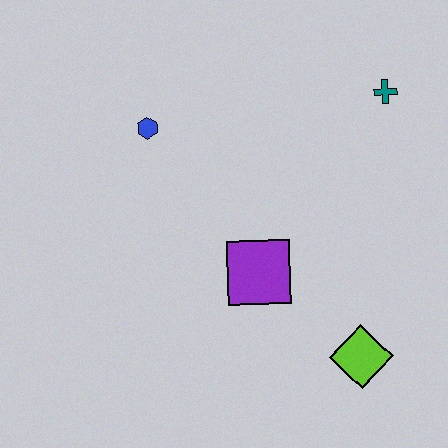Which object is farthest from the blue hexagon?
The lime diamond is farthest from the blue hexagon.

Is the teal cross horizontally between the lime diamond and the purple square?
No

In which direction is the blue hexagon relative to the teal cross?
The blue hexagon is to the left of the teal cross.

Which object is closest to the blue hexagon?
The purple square is closest to the blue hexagon.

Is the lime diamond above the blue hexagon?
No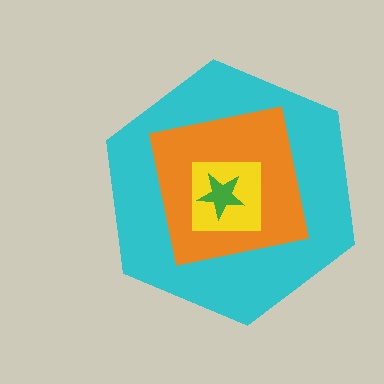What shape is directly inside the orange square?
The yellow square.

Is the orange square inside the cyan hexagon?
Yes.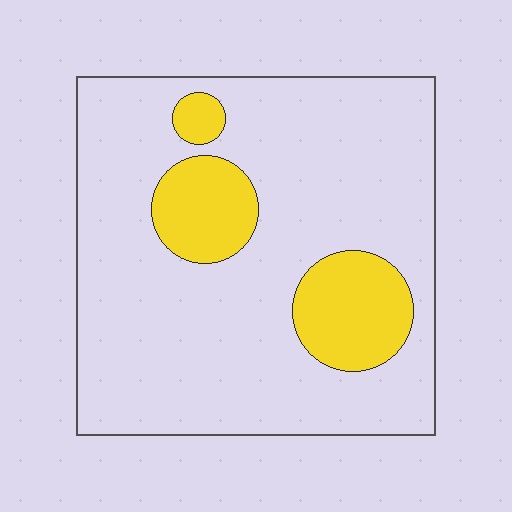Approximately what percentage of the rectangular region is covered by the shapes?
Approximately 20%.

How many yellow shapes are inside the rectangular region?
3.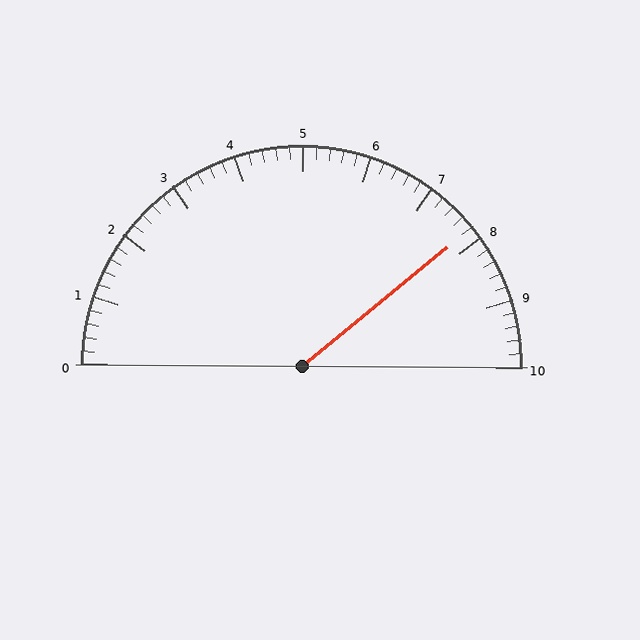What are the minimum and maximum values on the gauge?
The gauge ranges from 0 to 10.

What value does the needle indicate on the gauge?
The needle indicates approximately 7.8.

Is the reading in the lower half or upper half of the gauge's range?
The reading is in the upper half of the range (0 to 10).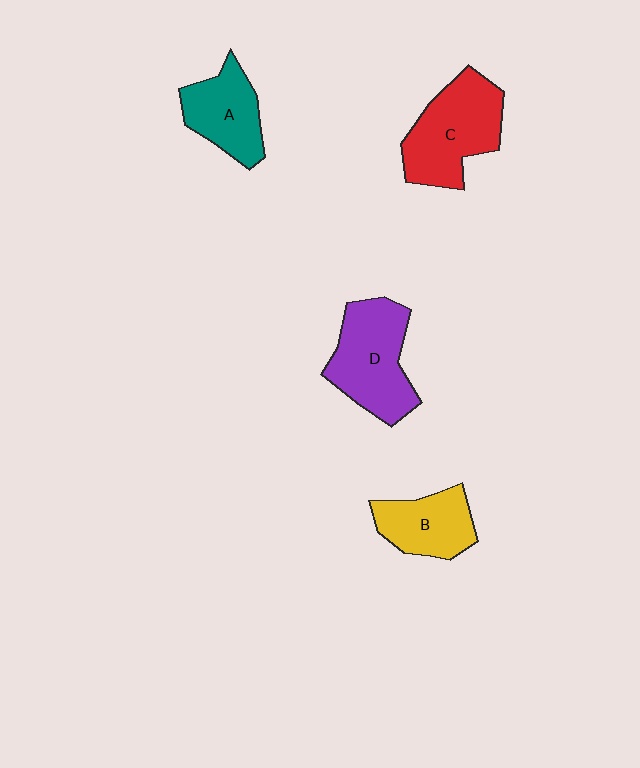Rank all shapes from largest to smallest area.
From largest to smallest: C (red), D (purple), A (teal), B (yellow).